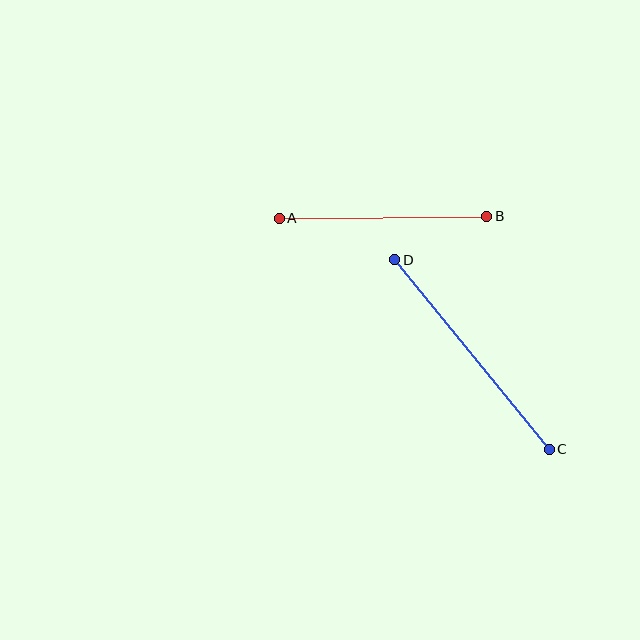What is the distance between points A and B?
The distance is approximately 207 pixels.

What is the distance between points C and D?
The distance is approximately 244 pixels.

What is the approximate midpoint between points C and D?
The midpoint is at approximately (472, 354) pixels.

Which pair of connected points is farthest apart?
Points C and D are farthest apart.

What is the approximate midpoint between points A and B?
The midpoint is at approximately (383, 217) pixels.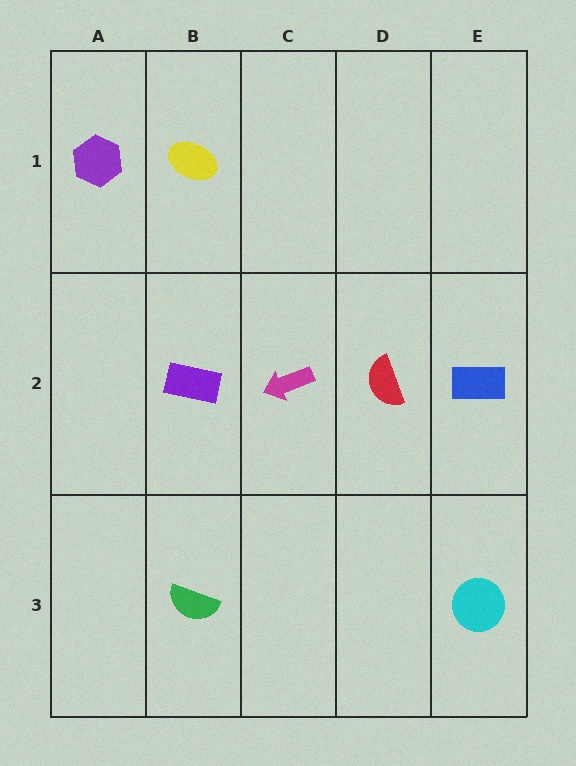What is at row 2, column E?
A blue rectangle.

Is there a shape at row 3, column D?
No, that cell is empty.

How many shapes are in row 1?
2 shapes.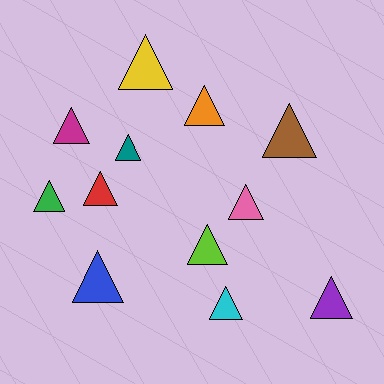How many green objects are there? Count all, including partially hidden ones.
There is 1 green object.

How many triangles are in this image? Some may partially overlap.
There are 12 triangles.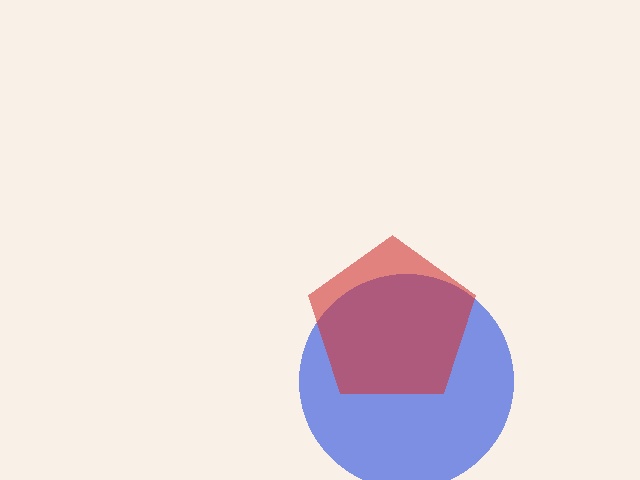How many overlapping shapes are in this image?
There are 2 overlapping shapes in the image.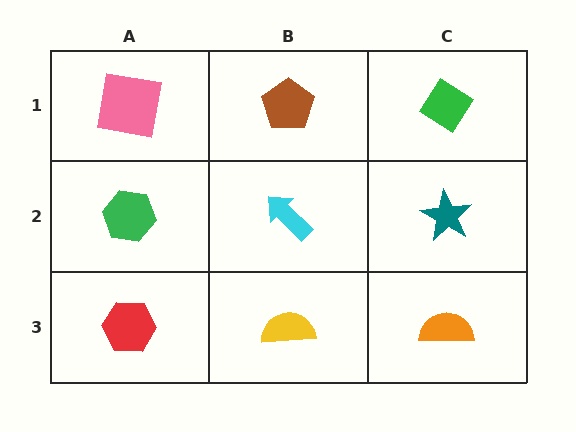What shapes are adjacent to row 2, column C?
A green diamond (row 1, column C), an orange semicircle (row 3, column C), a cyan arrow (row 2, column B).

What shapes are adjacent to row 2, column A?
A pink square (row 1, column A), a red hexagon (row 3, column A), a cyan arrow (row 2, column B).